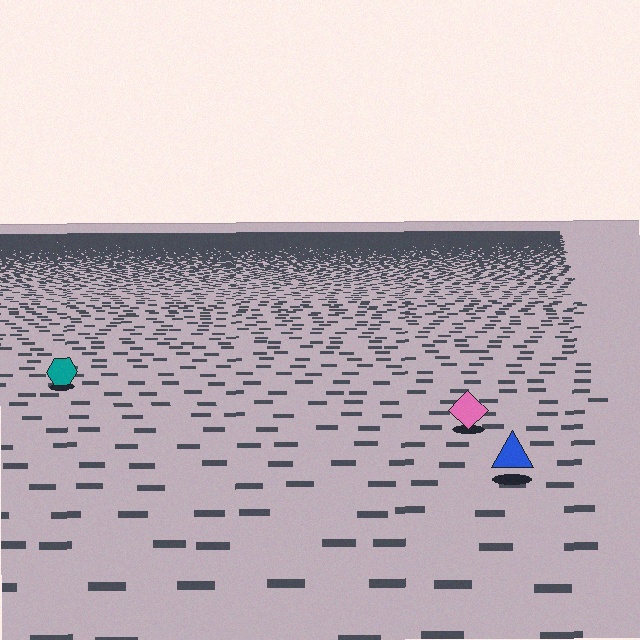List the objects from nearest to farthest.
From nearest to farthest: the blue triangle, the pink diamond, the teal hexagon.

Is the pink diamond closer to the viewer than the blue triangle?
No. The blue triangle is closer — you can tell from the texture gradient: the ground texture is coarser near it.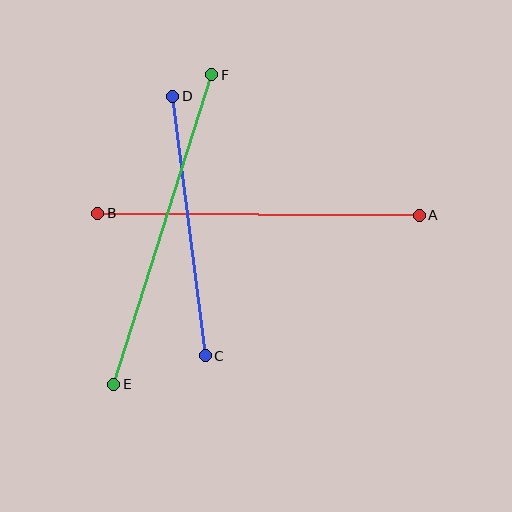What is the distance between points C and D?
The distance is approximately 262 pixels.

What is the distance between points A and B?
The distance is approximately 321 pixels.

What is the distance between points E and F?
The distance is approximately 324 pixels.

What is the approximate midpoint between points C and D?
The midpoint is at approximately (189, 226) pixels.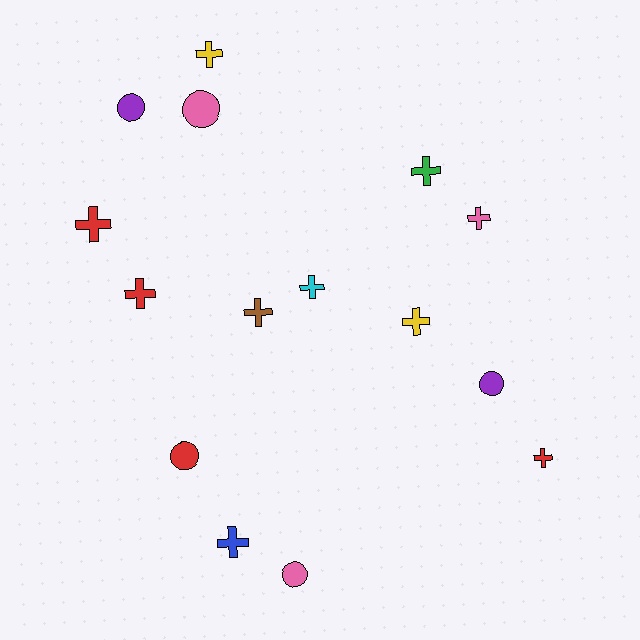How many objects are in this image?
There are 15 objects.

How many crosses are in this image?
There are 10 crosses.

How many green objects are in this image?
There is 1 green object.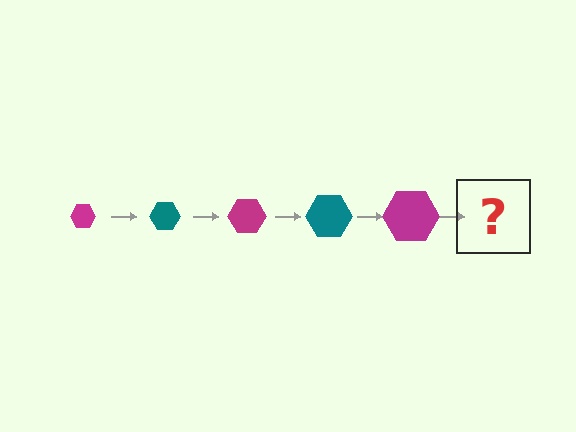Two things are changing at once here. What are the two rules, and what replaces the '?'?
The two rules are that the hexagon grows larger each step and the color cycles through magenta and teal. The '?' should be a teal hexagon, larger than the previous one.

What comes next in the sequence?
The next element should be a teal hexagon, larger than the previous one.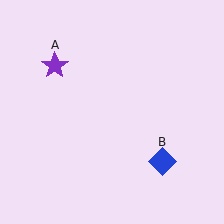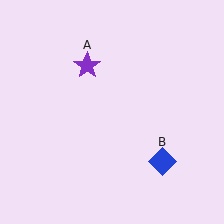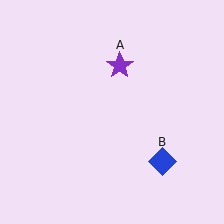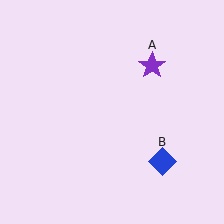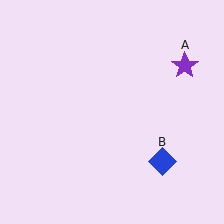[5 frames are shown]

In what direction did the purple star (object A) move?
The purple star (object A) moved right.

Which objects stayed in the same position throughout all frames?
Blue diamond (object B) remained stationary.